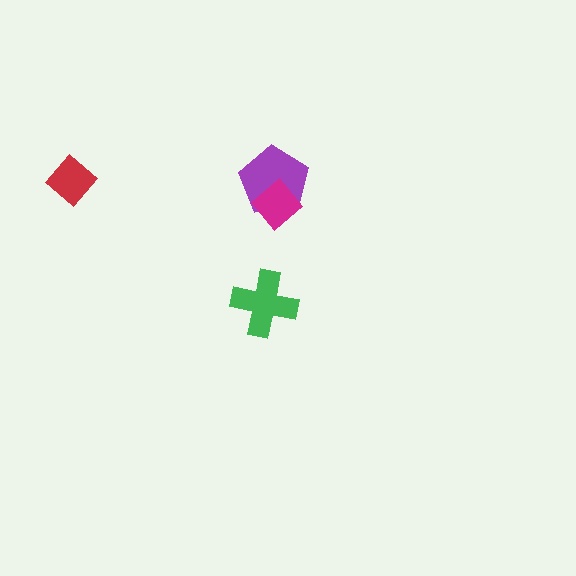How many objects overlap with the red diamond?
0 objects overlap with the red diamond.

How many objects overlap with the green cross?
0 objects overlap with the green cross.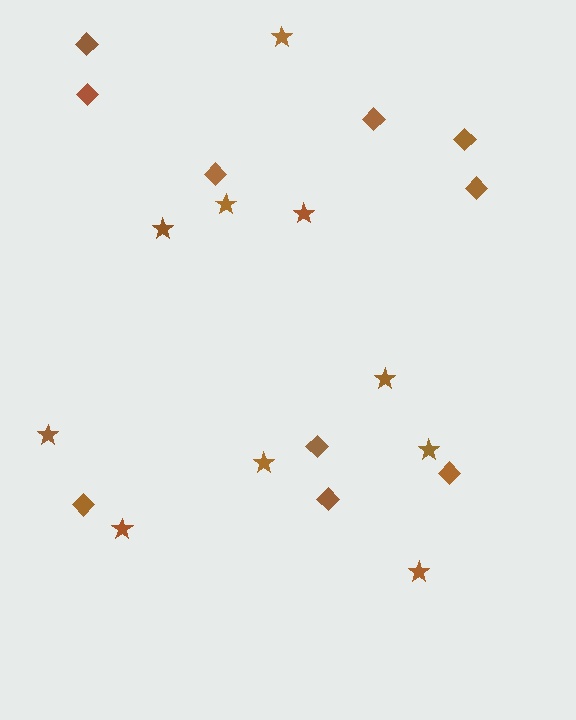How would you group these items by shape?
There are 2 groups: one group of stars (10) and one group of diamonds (10).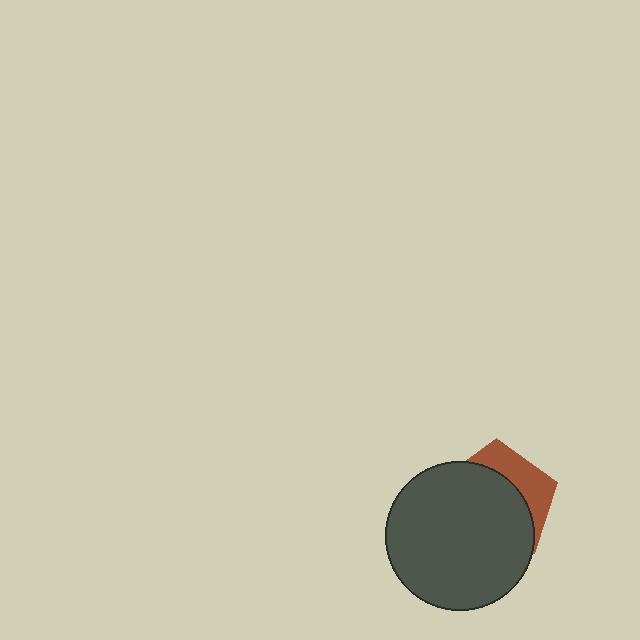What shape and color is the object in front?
The object in front is a dark gray circle.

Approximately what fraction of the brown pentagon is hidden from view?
Roughly 70% of the brown pentagon is hidden behind the dark gray circle.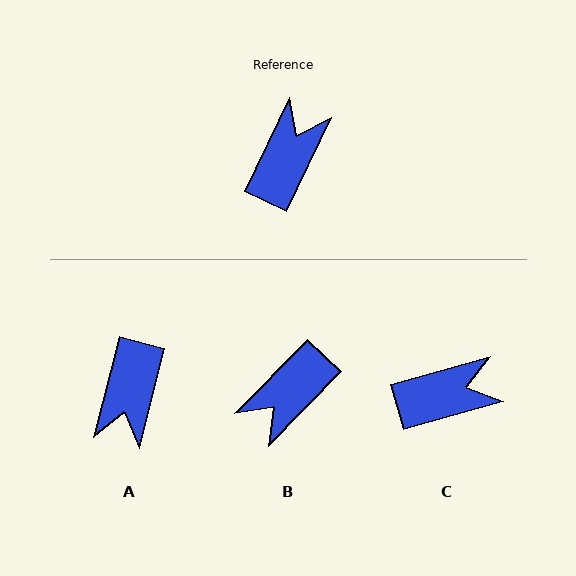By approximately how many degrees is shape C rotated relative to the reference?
Approximately 49 degrees clockwise.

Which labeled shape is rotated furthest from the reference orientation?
A, about 169 degrees away.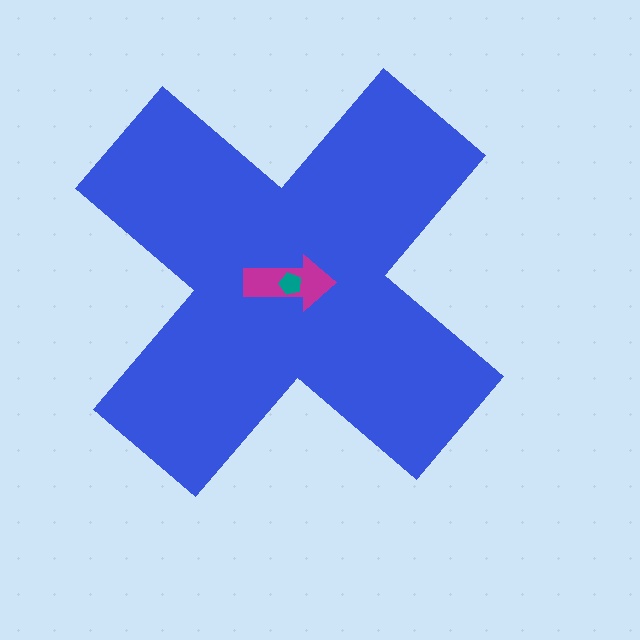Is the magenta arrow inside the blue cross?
Yes.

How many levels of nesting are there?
3.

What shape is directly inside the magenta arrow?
The teal pentagon.